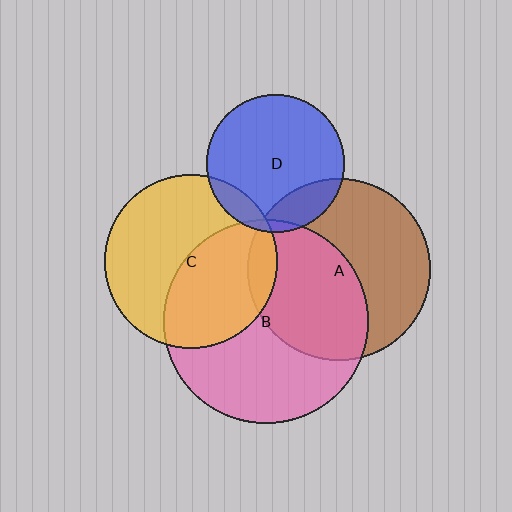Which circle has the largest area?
Circle B (pink).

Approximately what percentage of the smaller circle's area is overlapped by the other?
Approximately 45%.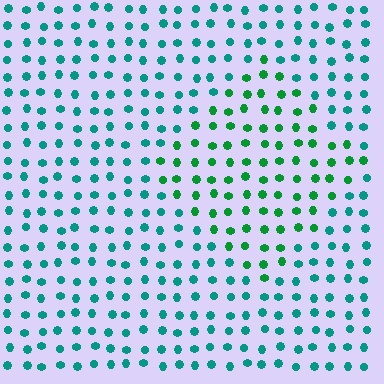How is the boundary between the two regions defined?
The boundary is defined purely by a slight shift in hue (about 36 degrees). Spacing, size, and orientation are identical on both sides.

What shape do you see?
I see a diamond.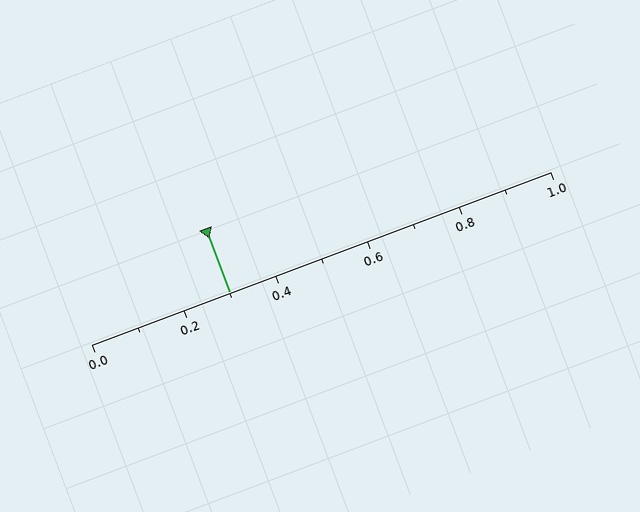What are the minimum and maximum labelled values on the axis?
The axis runs from 0.0 to 1.0.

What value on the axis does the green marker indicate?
The marker indicates approximately 0.3.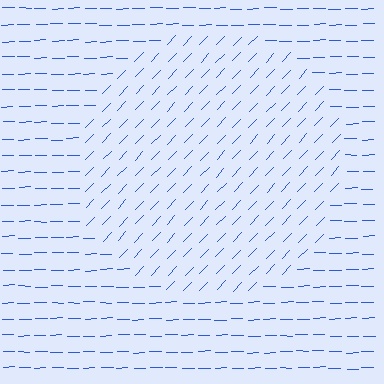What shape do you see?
I see a circle.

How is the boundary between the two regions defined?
The boundary is defined purely by a change in line orientation (approximately 45 degrees difference). All lines are the same color and thickness.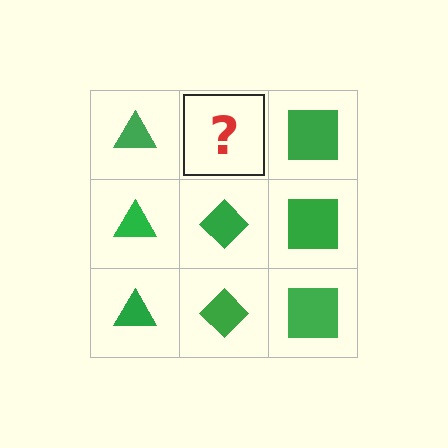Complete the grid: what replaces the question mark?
The question mark should be replaced with a green diamond.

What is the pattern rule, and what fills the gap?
The rule is that each column has a consistent shape. The gap should be filled with a green diamond.